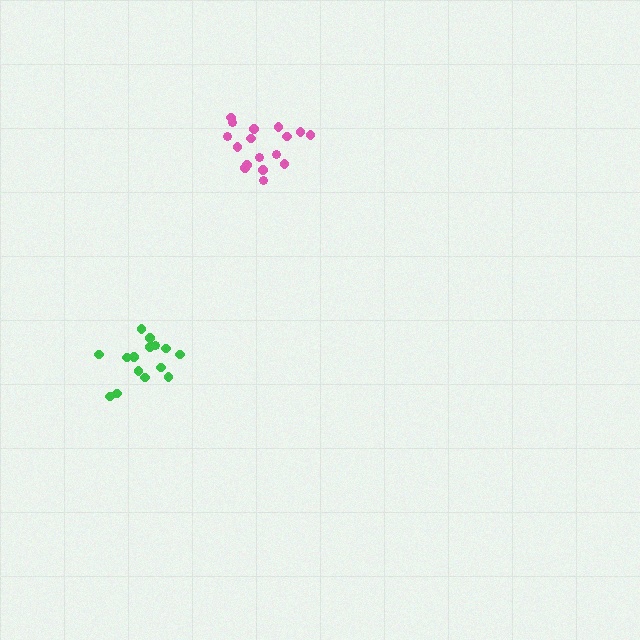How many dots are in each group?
Group 1: 17 dots, Group 2: 15 dots (32 total).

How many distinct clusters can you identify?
There are 2 distinct clusters.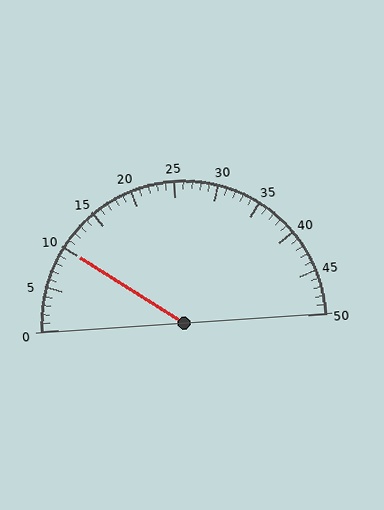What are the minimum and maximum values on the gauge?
The gauge ranges from 0 to 50.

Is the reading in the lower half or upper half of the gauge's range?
The reading is in the lower half of the range (0 to 50).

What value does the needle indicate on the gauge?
The needle indicates approximately 10.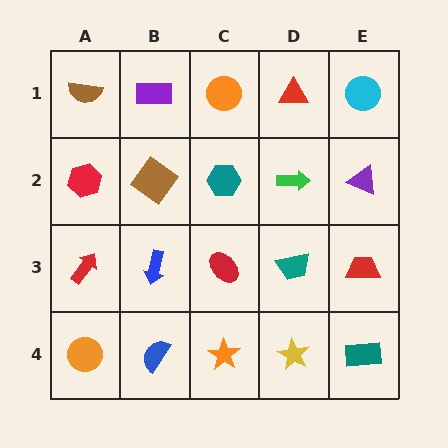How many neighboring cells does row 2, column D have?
4.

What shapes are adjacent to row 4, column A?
A red arrow (row 3, column A), a blue semicircle (row 4, column B).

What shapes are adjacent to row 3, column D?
A green arrow (row 2, column D), a yellow star (row 4, column D), a red ellipse (row 3, column C), a red trapezoid (row 3, column E).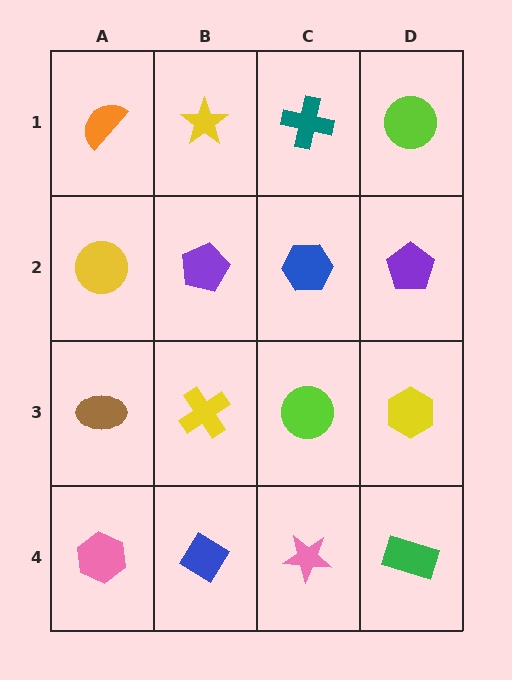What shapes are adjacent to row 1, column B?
A purple pentagon (row 2, column B), an orange semicircle (row 1, column A), a teal cross (row 1, column C).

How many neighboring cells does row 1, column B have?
3.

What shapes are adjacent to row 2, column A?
An orange semicircle (row 1, column A), a brown ellipse (row 3, column A), a purple pentagon (row 2, column B).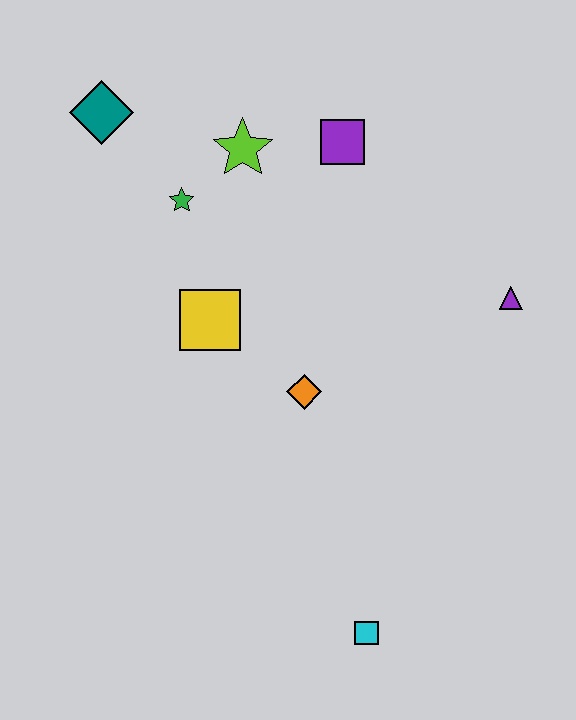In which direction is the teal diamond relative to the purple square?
The teal diamond is to the left of the purple square.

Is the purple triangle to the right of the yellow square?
Yes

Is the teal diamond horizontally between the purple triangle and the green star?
No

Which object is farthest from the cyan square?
The teal diamond is farthest from the cyan square.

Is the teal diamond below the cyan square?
No